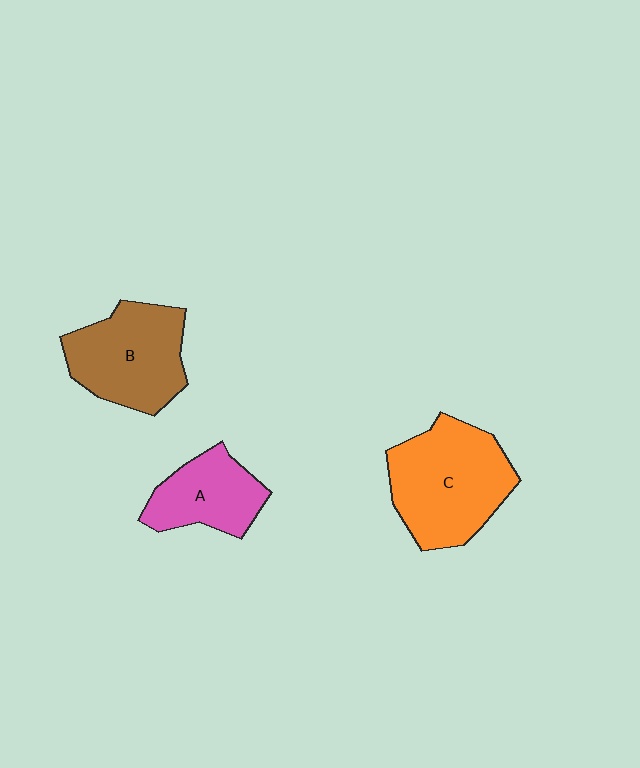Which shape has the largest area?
Shape C (orange).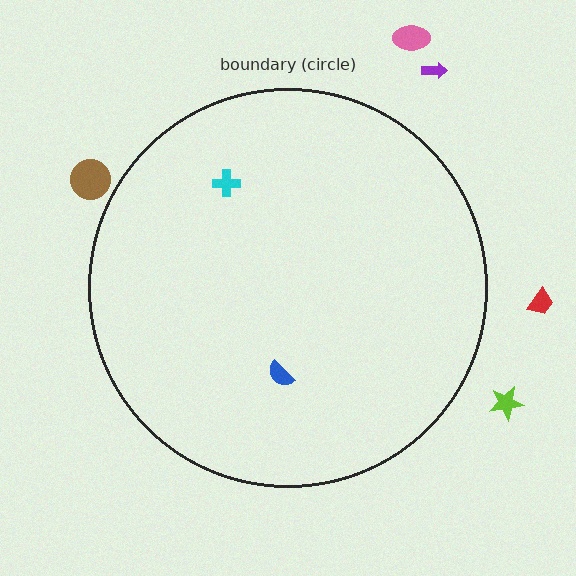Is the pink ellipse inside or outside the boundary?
Outside.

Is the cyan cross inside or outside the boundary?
Inside.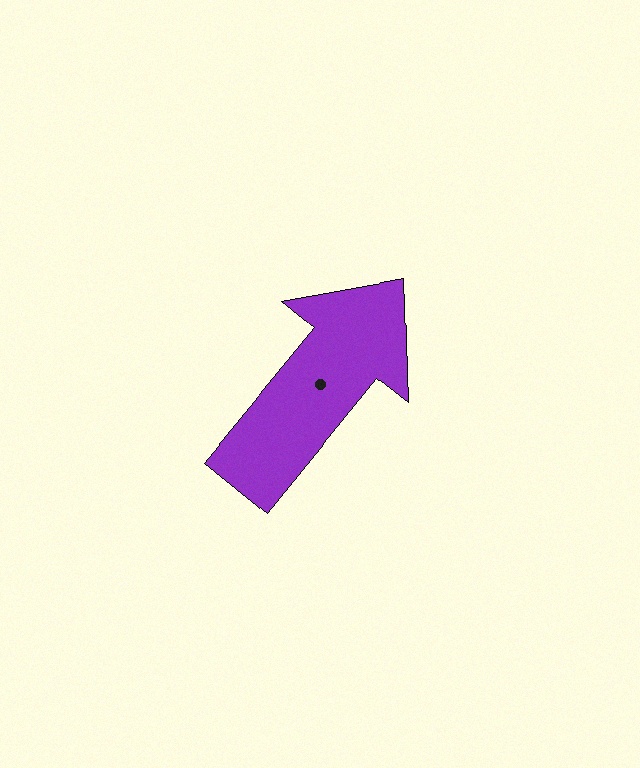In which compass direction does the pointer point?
Northeast.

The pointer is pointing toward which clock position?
Roughly 1 o'clock.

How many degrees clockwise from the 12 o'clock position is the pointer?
Approximately 39 degrees.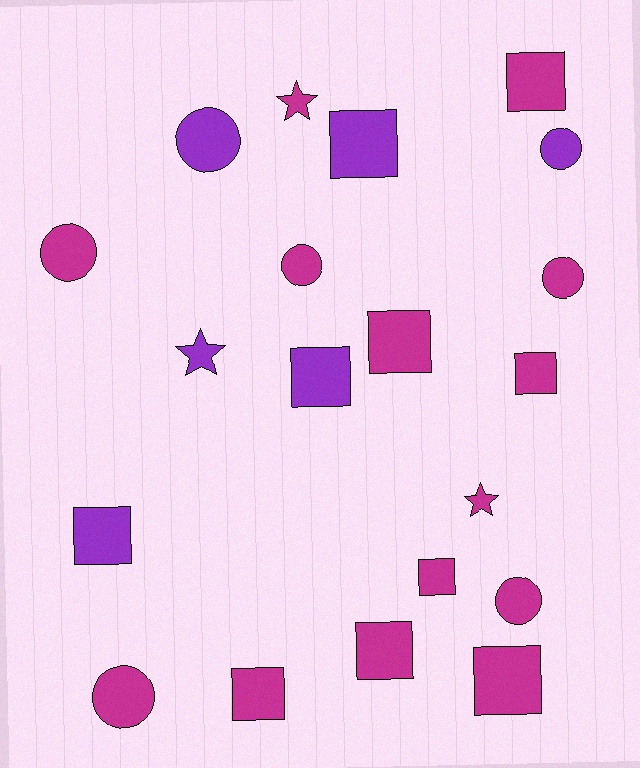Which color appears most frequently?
Magenta, with 14 objects.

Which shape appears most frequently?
Square, with 10 objects.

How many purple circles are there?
There are 2 purple circles.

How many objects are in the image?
There are 20 objects.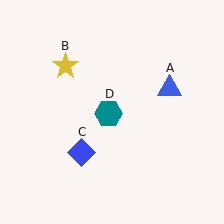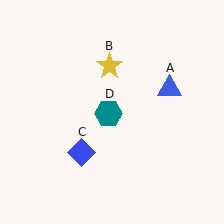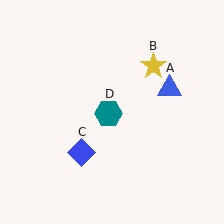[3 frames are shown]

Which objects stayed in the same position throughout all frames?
Blue triangle (object A) and blue diamond (object C) and teal hexagon (object D) remained stationary.